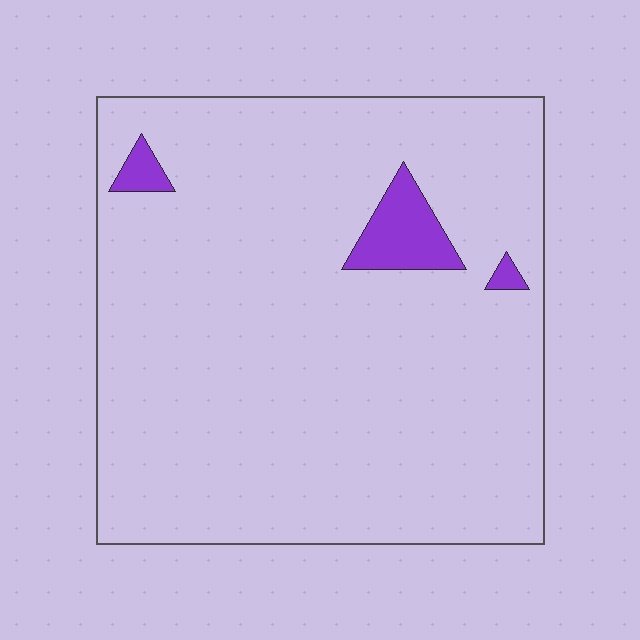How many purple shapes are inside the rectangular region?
3.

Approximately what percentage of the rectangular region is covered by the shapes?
Approximately 5%.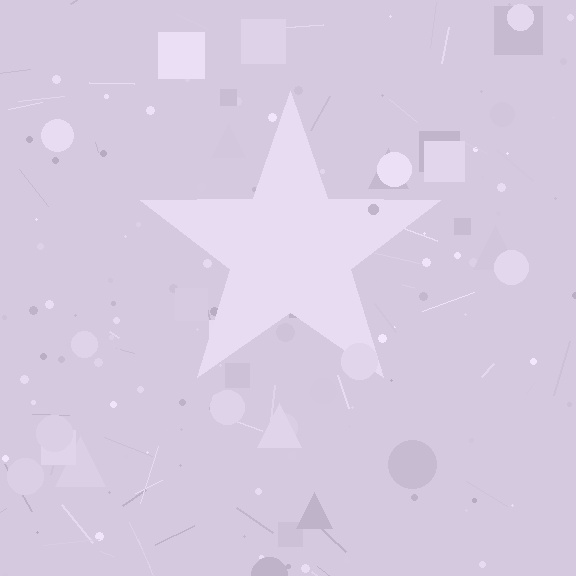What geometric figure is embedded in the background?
A star is embedded in the background.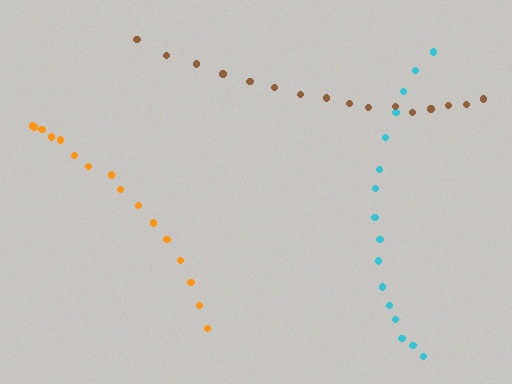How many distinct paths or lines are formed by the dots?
There are 3 distinct paths.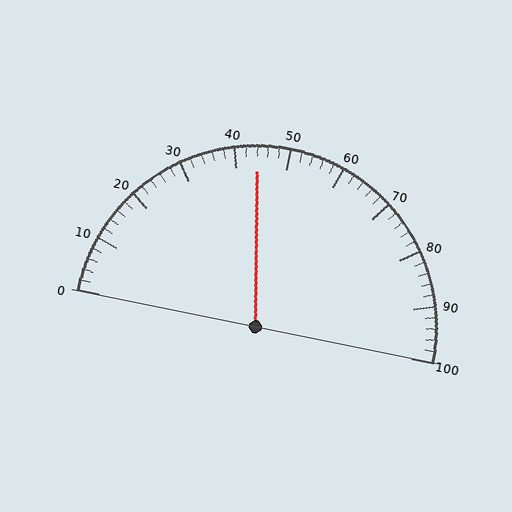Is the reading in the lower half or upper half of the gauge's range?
The reading is in the lower half of the range (0 to 100).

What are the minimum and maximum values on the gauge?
The gauge ranges from 0 to 100.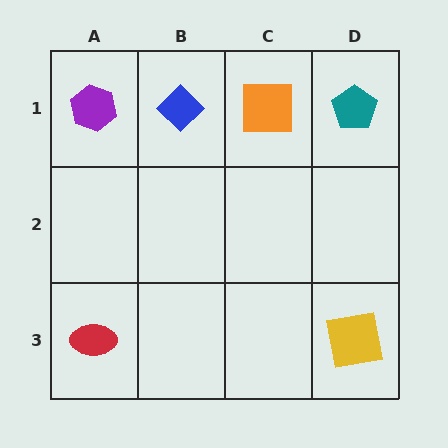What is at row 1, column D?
A teal pentagon.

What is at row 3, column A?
A red ellipse.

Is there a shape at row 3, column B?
No, that cell is empty.